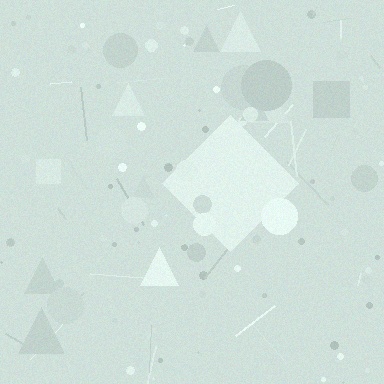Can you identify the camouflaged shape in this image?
The camouflaged shape is a diamond.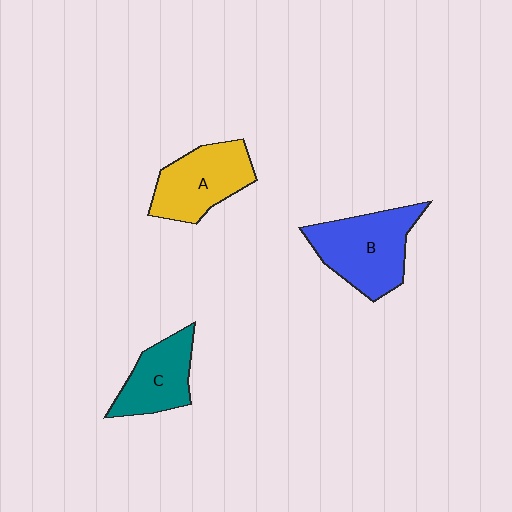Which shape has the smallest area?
Shape C (teal).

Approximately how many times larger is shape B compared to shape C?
Approximately 1.4 times.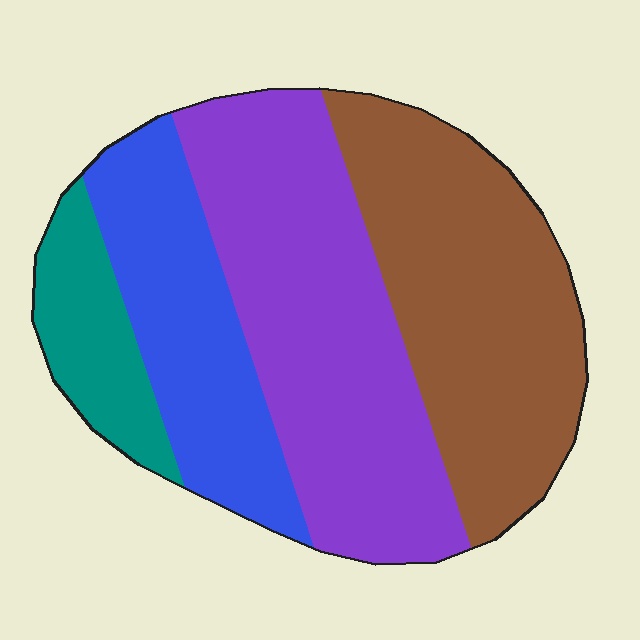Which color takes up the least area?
Teal, at roughly 10%.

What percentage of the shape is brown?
Brown takes up about one third (1/3) of the shape.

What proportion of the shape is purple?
Purple takes up about three eighths (3/8) of the shape.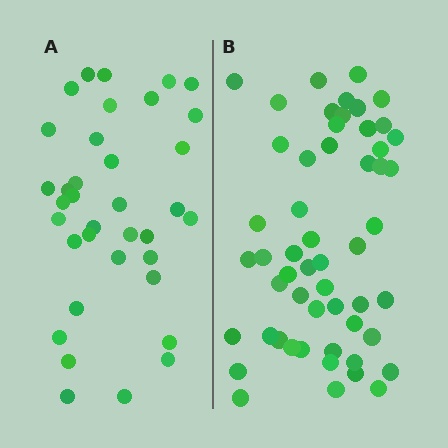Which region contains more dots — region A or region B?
Region B (the right region) has more dots.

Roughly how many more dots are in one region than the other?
Region B has approximately 20 more dots than region A.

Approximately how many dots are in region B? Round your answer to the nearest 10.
About 50 dots. (The exact count is 54, which rounds to 50.)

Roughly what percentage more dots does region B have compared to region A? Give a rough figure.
About 50% more.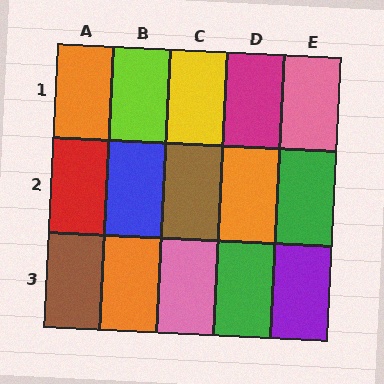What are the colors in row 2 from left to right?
Red, blue, brown, orange, green.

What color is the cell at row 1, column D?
Magenta.